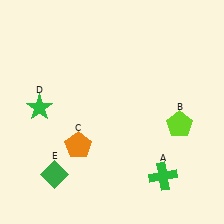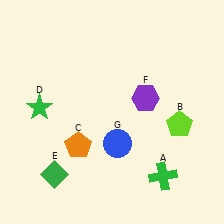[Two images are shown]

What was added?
A purple hexagon (F), a blue circle (G) were added in Image 2.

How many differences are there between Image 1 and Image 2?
There are 2 differences between the two images.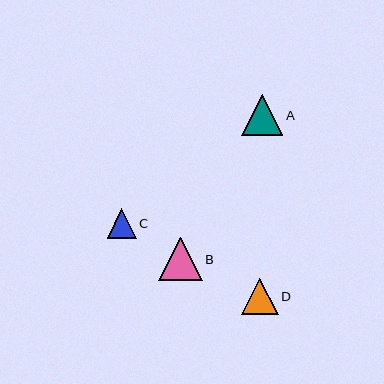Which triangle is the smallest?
Triangle C is the smallest with a size of approximately 29 pixels.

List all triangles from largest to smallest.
From largest to smallest: B, A, D, C.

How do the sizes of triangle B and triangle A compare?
Triangle B and triangle A are approximately the same size.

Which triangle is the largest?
Triangle B is the largest with a size of approximately 43 pixels.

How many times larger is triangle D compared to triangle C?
Triangle D is approximately 1.3 times the size of triangle C.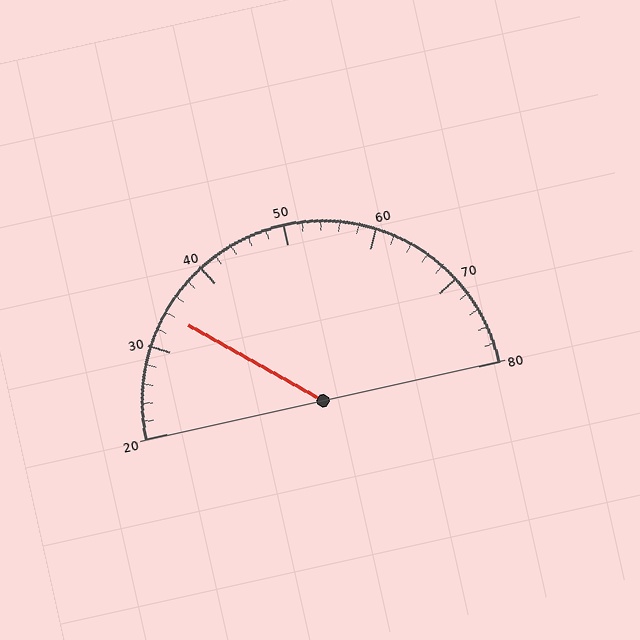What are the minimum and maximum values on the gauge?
The gauge ranges from 20 to 80.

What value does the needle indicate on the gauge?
The needle indicates approximately 34.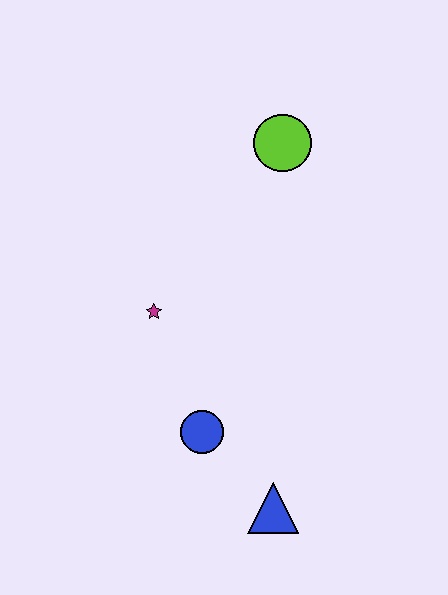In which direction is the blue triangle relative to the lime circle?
The blue triangle is below the lime circle.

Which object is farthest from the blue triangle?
The lime circle is farthest from the blue triangle.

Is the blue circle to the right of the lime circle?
No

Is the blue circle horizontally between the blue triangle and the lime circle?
No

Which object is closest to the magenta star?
The blue circle is closest to the magenta star.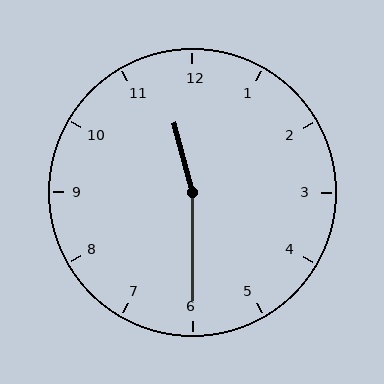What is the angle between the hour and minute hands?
Approximately 165 degrees.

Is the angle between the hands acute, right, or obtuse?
It is obtuse.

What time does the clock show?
11:30.